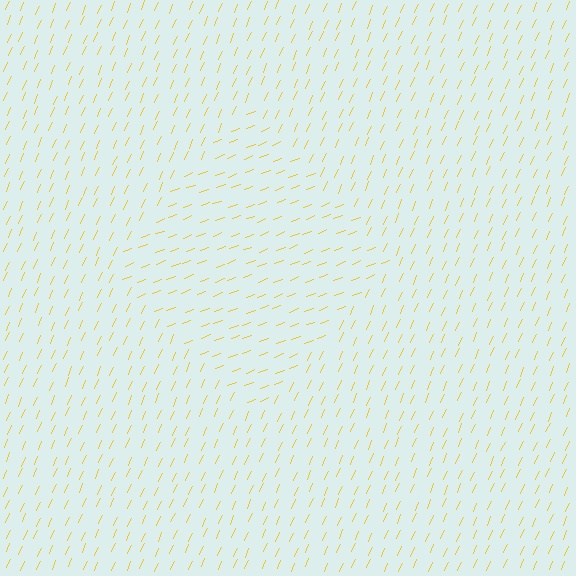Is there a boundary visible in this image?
Yes, there is a texture boundary formed by a change in line orientation.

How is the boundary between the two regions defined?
The boundary is defined purely by a change in line orientation (approximately 45 degrees difference). All lines are the same color and thickness.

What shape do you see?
I see a diamond.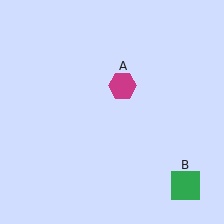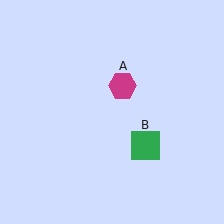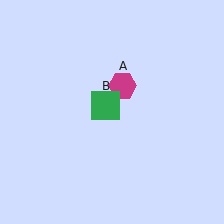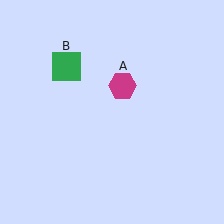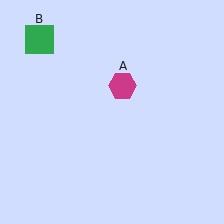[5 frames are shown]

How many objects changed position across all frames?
1 object changed position: green square (object B).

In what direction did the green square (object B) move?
The green square (object B) moved up and to the left.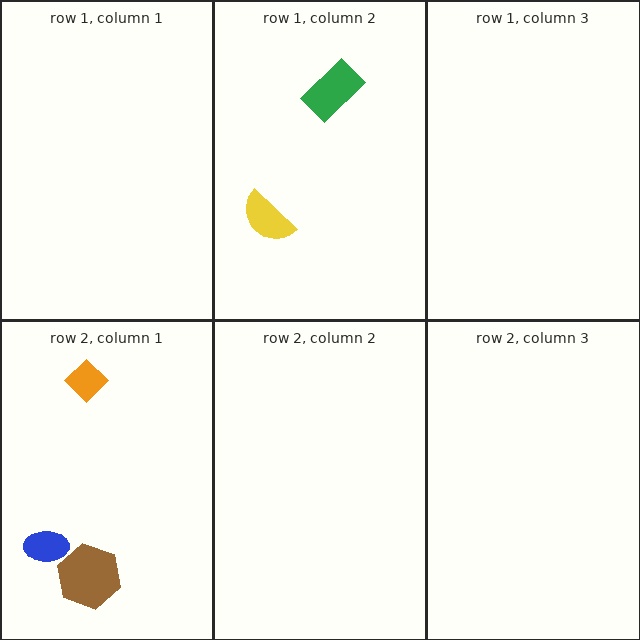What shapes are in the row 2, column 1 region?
The brown hexagon, the blue ellipse, the orange diamond.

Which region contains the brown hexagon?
The row 2, column 1 region.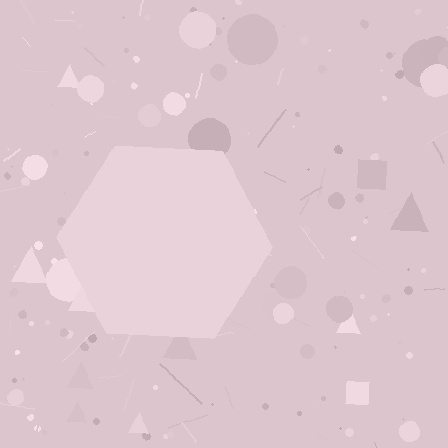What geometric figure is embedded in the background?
A hexagon is embedded in the background.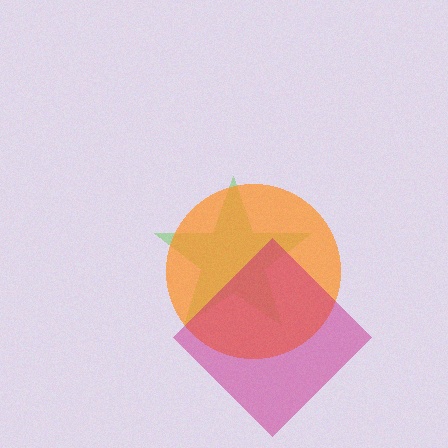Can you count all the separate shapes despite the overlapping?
Yes, there are 3 separate shapes.